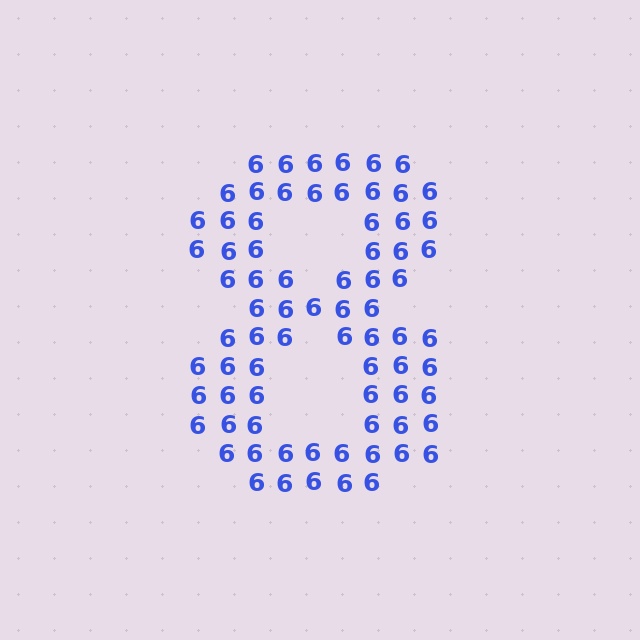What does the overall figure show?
The overall figure shows the digit 8.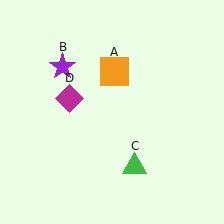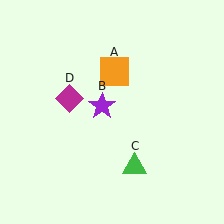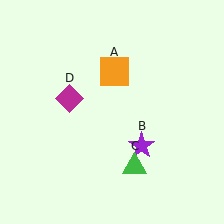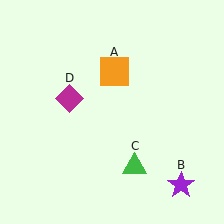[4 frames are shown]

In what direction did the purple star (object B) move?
The purple star (object B) moved down and to the right.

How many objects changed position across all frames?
1 object changed position: purple star (object B).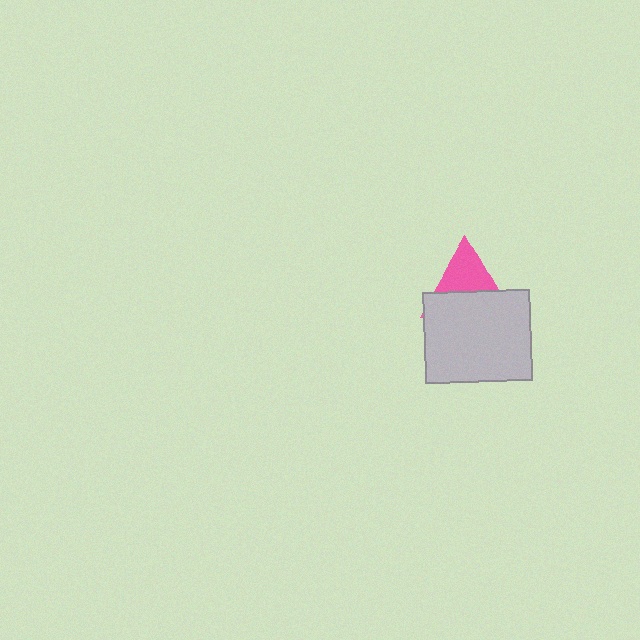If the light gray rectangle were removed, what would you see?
You would see the complete pink triangle.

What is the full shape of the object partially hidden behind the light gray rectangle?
The partially hidden object is a pink triangle.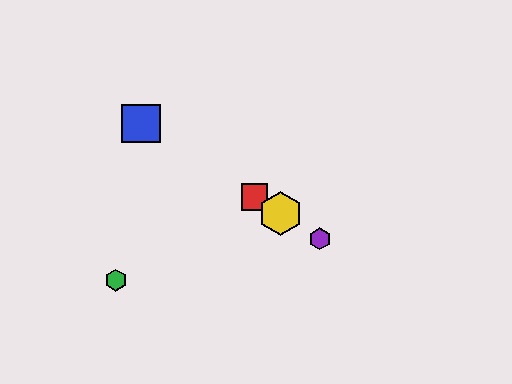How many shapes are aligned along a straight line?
4 shapes (the red square, the blue square, the yellow hexagon, the purple hexagon) are aligned along a straight line.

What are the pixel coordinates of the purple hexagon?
The purple hexagon is at (320, 239).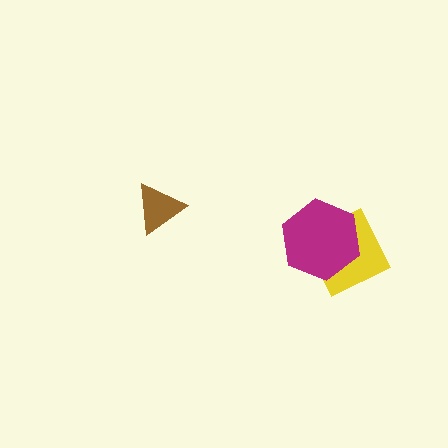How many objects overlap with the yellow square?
1 object overlaps with the yellow square.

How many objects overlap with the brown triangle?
0 objects overlap with the brown triangle.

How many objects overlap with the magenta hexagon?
1 object overlaps with the magenta hexagon.